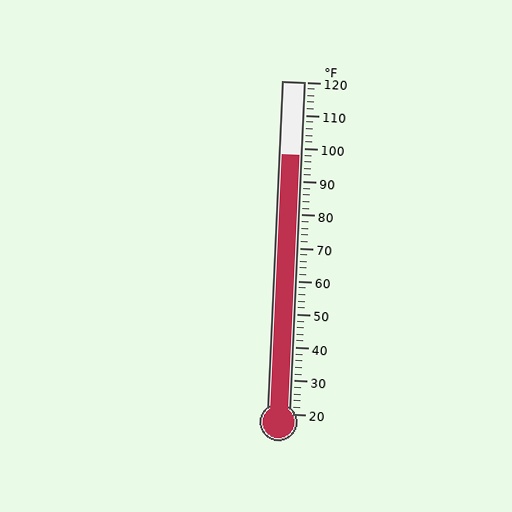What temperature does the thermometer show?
The thermometer shows approximately 98°F.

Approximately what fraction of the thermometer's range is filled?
The thermometer is filled to approximately 80% of its range.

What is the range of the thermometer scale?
The thermometer scale ranges from 20°F to 120°F.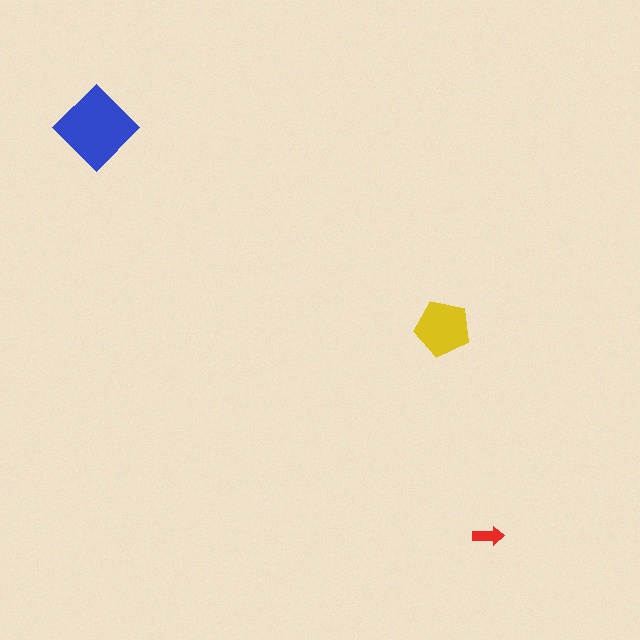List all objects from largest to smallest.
The blue diamond, the yellow pentagon, the red arrow.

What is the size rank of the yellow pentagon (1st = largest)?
2nd.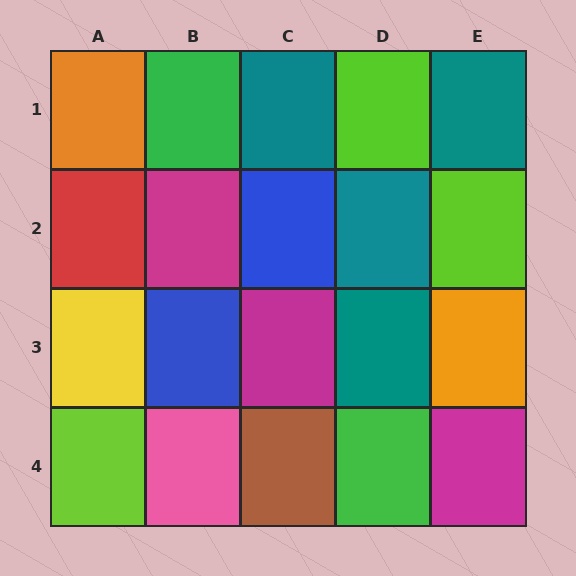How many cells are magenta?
3 cells are magenta.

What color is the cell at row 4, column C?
Brown.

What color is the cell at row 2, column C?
Blue.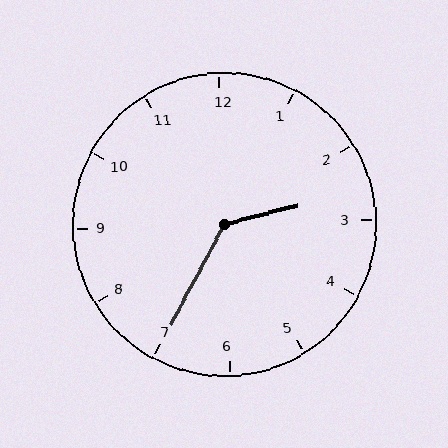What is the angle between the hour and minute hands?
Approximately 132 degrees.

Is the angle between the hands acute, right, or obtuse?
It is obtuse.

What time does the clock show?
2:35.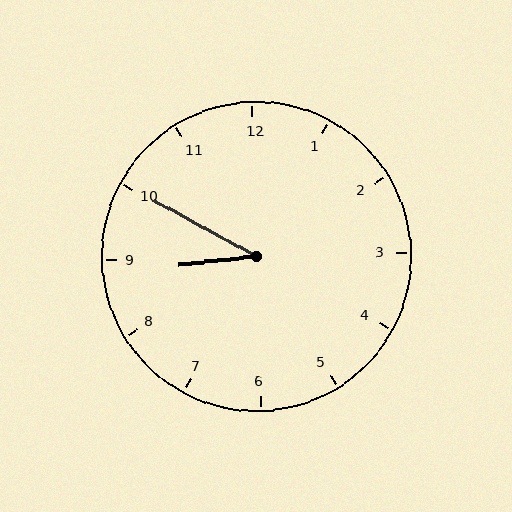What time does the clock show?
8:50.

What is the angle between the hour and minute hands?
Approximately 35 degrees.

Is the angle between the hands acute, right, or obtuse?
It is acute.